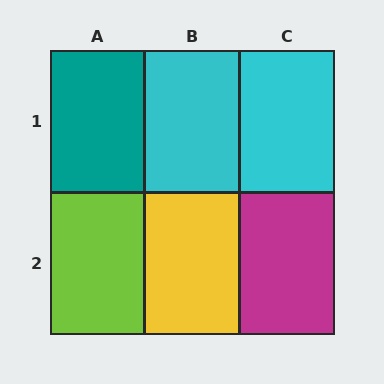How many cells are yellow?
1 cell is yellow.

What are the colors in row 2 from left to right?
Lime, yellow, magenta.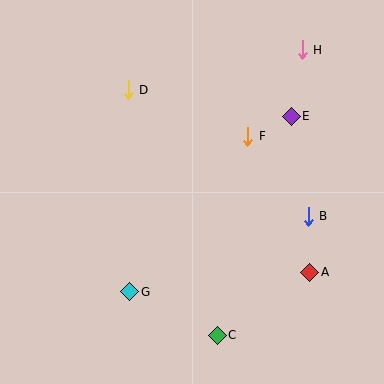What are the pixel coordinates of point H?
Point H is at (302, 50).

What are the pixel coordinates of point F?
Point F is at (248, 136).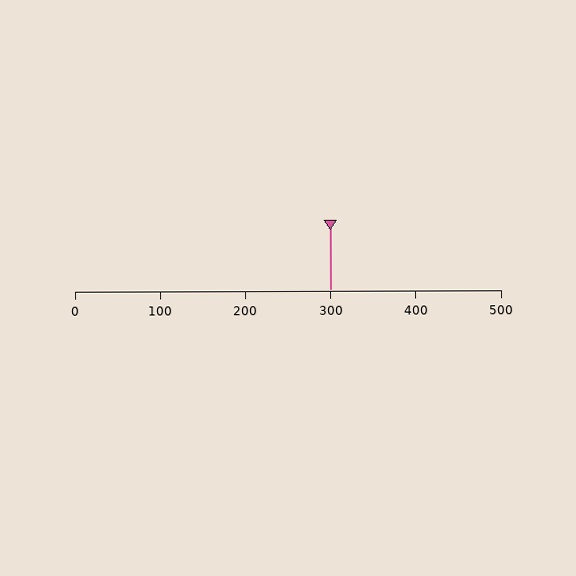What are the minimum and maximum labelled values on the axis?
The axis runs from 0 to 500.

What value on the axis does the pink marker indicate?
The marker indicates approximately 300.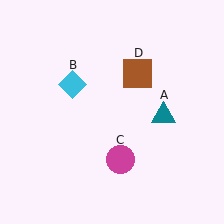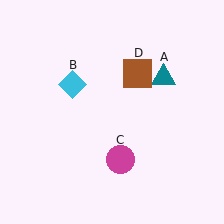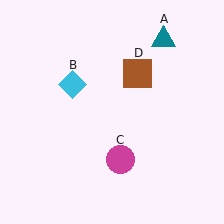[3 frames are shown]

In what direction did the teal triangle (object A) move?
The teal triangle (object A) moved up.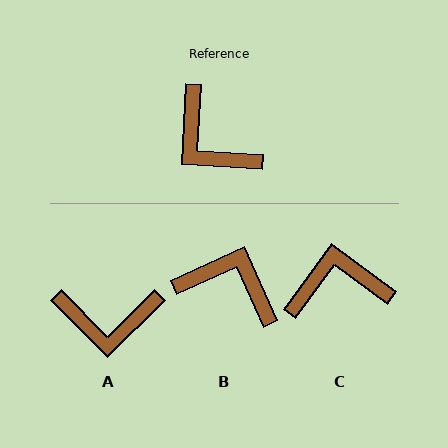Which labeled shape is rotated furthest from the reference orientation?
B, about 152 degrees away.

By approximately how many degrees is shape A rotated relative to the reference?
Approximately 48 degrees counter-clockwise.